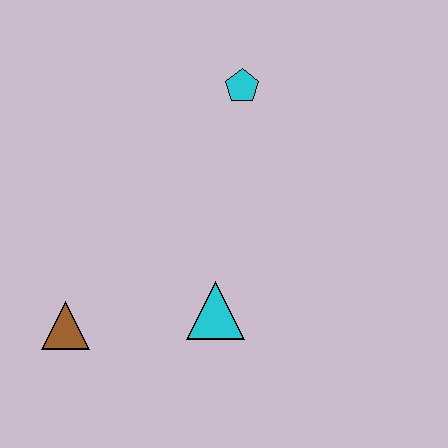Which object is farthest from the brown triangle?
The cyan pentagon is farthest from the brown triangle.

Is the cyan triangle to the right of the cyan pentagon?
No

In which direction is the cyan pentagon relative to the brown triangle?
The cyan pentagon is above the brown triangle.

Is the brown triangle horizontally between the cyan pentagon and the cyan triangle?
No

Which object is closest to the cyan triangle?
The brown triangle is closest to the cyan triangle.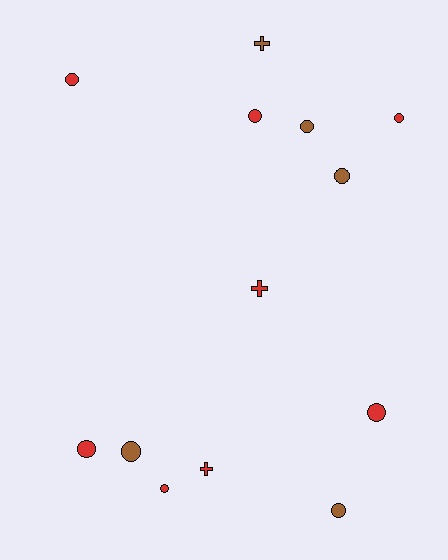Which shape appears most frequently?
Circle, with 10 objects.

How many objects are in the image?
There are 13 objects.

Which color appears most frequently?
Red, with 8 objects.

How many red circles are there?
There are 6 red circles.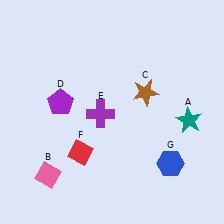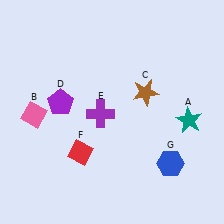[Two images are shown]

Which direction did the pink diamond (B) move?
The pink diamond (B) moved up.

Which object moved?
The pink diamond (B) moved up.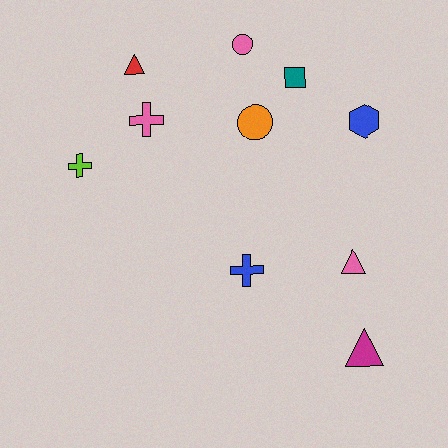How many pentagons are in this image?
There are no pentagons.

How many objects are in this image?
There are 10 objects.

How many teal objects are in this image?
There is 1 teal object.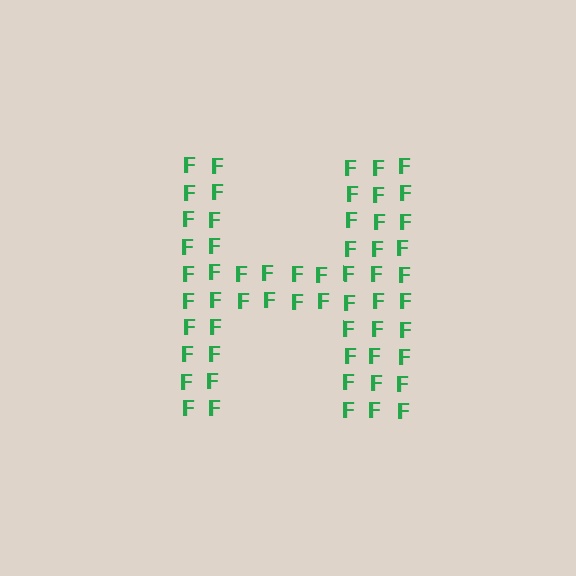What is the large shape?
The large shape is the letter H.